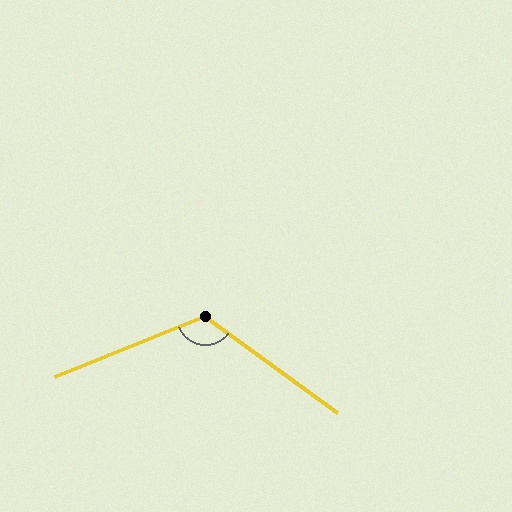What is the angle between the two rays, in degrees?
Approximately 122 degrees.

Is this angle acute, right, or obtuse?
It is obtuse.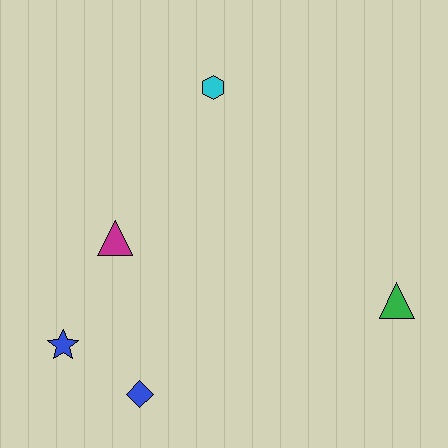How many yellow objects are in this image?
There are no yellow objects.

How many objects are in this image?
There are 5 objects.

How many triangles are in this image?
There are 2 triangles.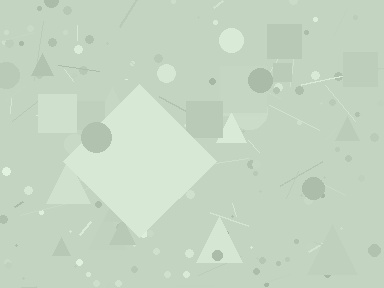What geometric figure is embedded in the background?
A diamond is embedded in the background.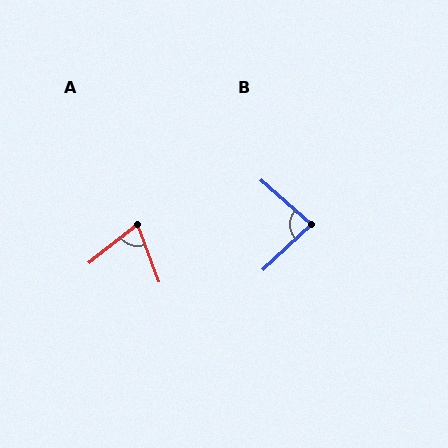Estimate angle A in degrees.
Approximately 73 degrees.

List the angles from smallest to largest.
A (73°), B (85°).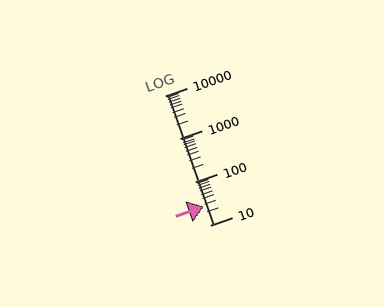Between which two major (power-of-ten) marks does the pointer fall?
The pointer is between 10 and 100.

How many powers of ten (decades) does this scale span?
The scale spans 3 decades, from 10 to 10000.